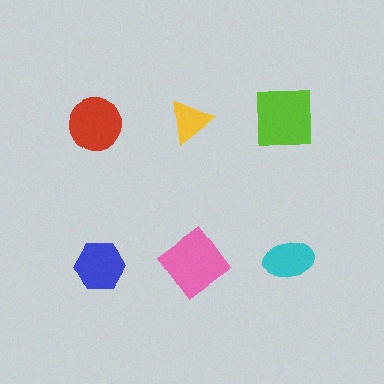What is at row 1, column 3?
A lime square.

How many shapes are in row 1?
3 shapes.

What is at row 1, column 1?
A red circle.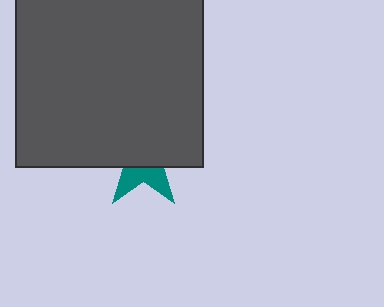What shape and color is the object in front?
The object in front is a dark gray rectangle.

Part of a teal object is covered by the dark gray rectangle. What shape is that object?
It is a star.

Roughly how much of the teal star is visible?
A small part of it is visible (roughly 36%).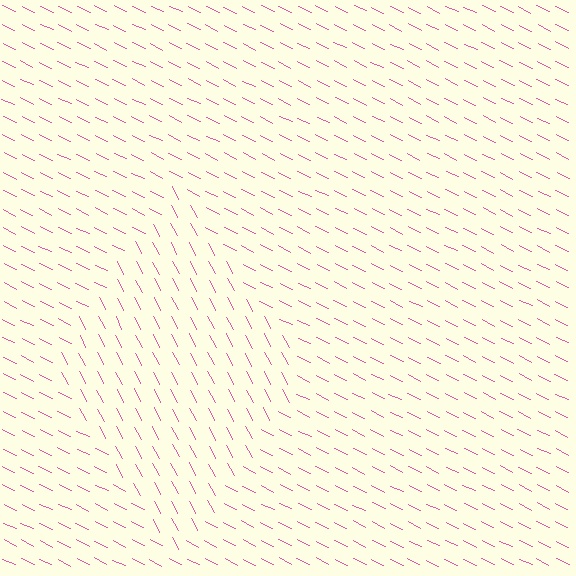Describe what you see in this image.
The image is filled with small pink line segments. A diamond region in the image has lines oriented differently from the surrounding lines, creating a visible texture boundary.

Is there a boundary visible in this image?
Yes, there is a texture boundary formed by a change in line orientation.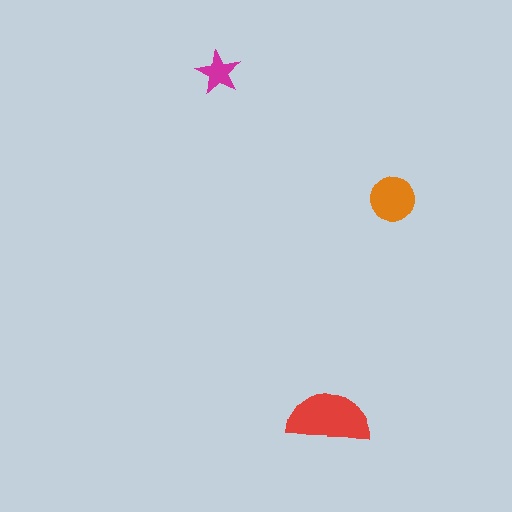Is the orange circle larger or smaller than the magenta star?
Larger.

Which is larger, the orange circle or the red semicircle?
The red semicircle.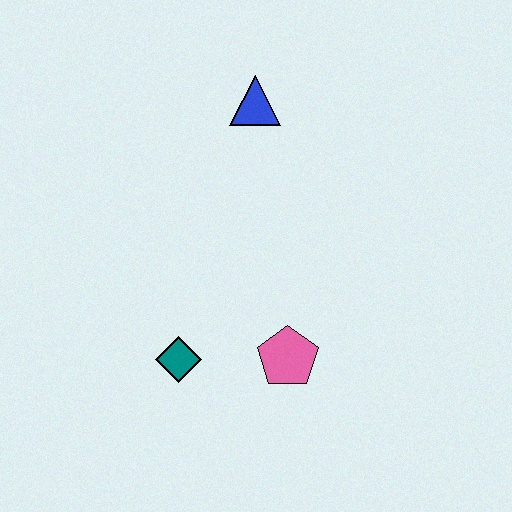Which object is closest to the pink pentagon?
The teal diamond is closest to the pink pentagon.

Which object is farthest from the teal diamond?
The blue triangle is farthest from the teal diamond.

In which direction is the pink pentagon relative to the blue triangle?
The pink pentagon is below the blue triangle.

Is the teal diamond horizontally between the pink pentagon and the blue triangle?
No